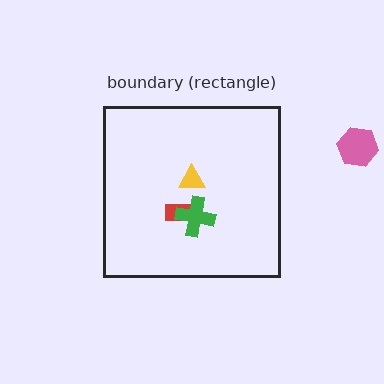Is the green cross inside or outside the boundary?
Inside.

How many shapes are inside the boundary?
3 inside, 1 outside.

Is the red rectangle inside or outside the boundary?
Inside.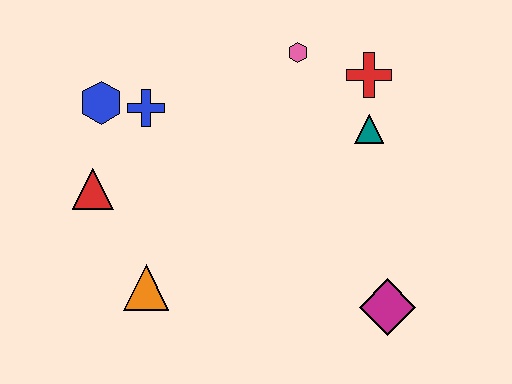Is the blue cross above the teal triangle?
Yes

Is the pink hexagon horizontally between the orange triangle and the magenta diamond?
Yes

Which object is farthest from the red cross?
The orange triangle is farthest from the red cross.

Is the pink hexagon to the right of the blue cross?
Yes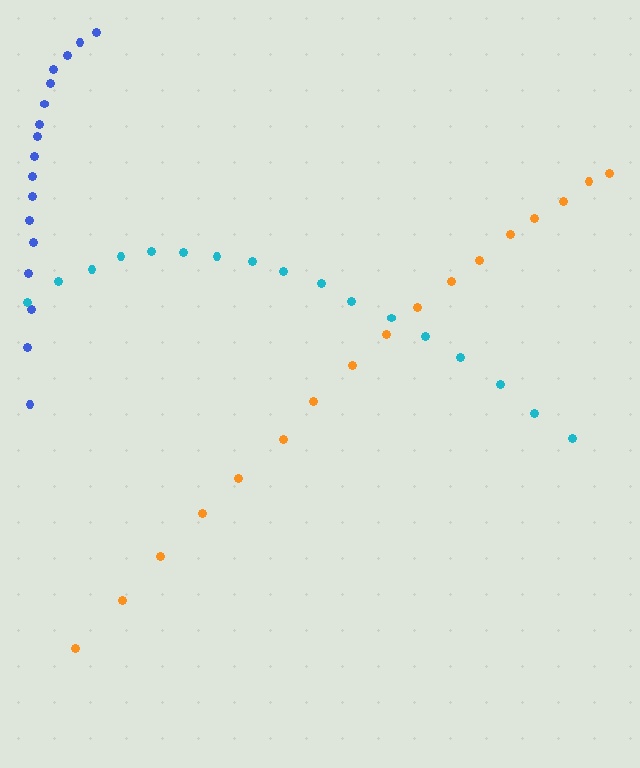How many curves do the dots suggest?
There are 3 distinct paths.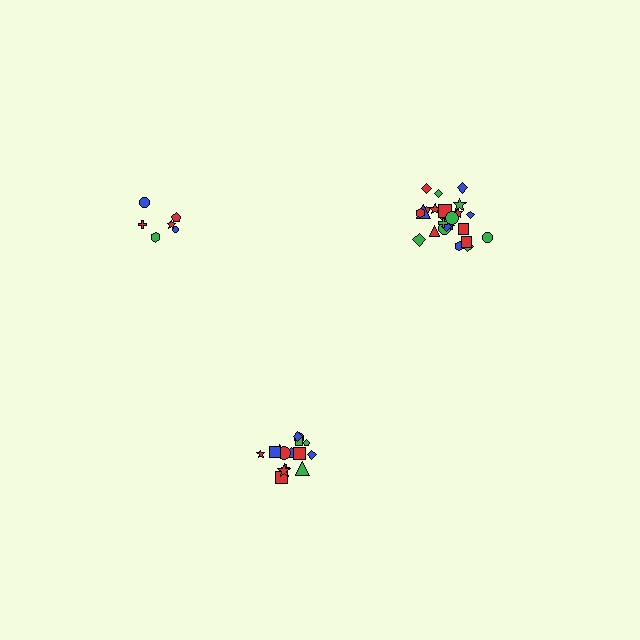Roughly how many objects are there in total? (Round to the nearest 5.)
Roughly 45 objects in total.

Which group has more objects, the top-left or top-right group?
The top-right group.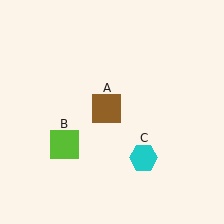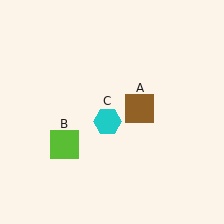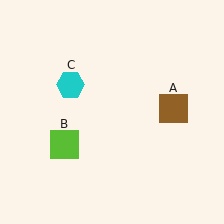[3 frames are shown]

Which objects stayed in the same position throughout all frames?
Lime square (object B) remained stationary.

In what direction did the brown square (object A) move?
The brown square (object A) moved right.